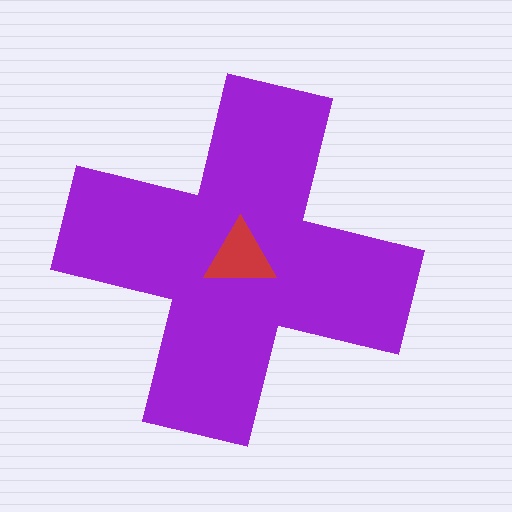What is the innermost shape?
The red triangle.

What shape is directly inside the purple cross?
The red triangle.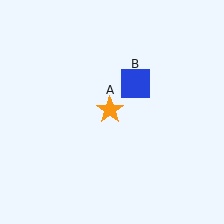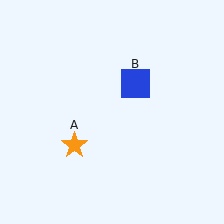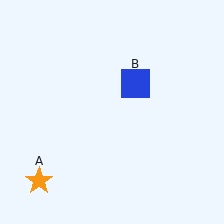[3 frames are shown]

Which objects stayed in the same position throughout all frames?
Blue square (object B) remained stationary.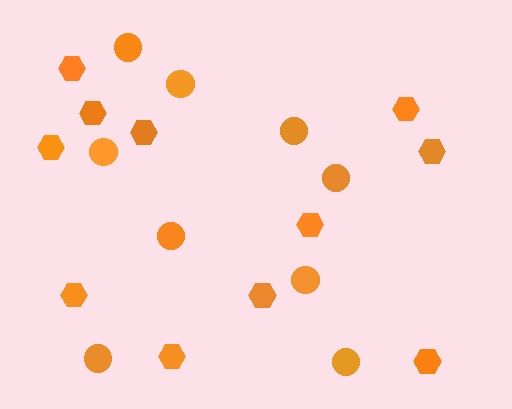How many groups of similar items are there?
There are 2 groups: one group of hexagons (11) and one group of circles (9).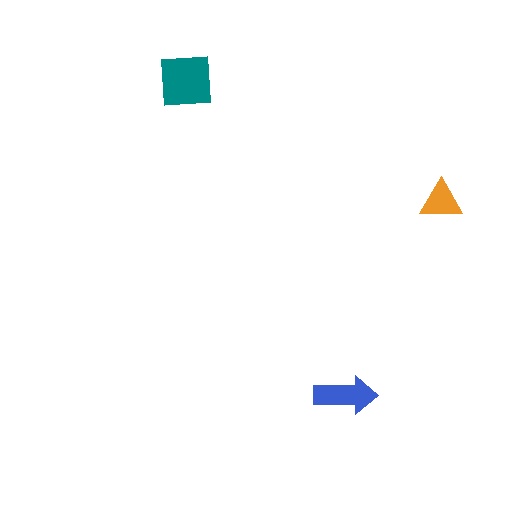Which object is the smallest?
The orange triangle.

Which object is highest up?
The teal square is topmost.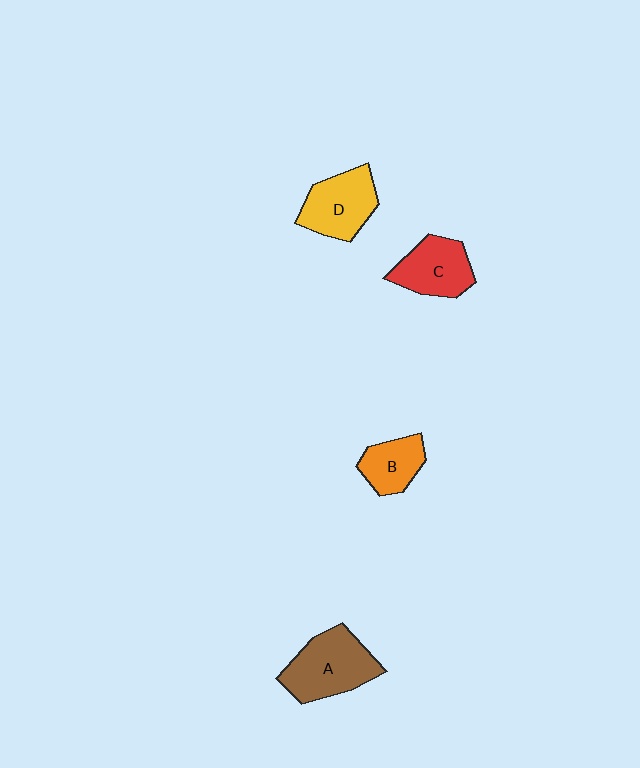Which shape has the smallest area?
Shape B (orange).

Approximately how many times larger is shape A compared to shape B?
Approximately 1.7 times.